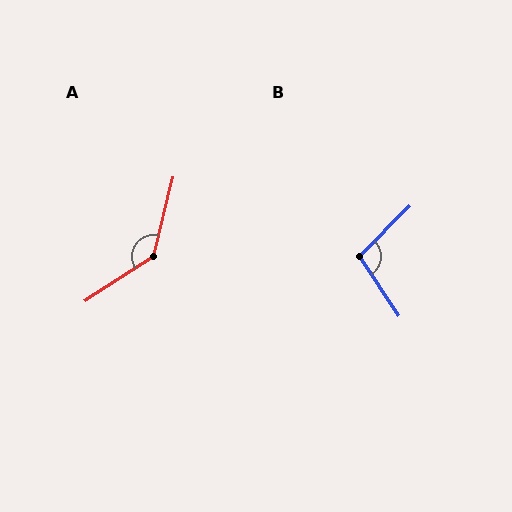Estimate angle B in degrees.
Approximately 102 degrees.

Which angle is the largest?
A, at approximately 137 degrees.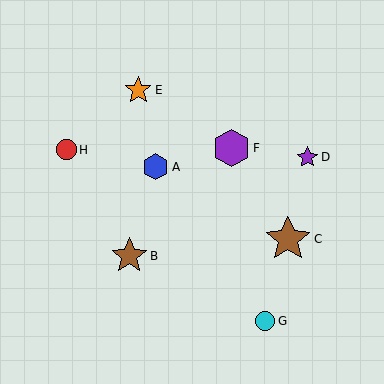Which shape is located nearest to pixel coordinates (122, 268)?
The brown star (labeled B) at (129, 256) is nearest to that location.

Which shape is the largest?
The brown star (labeled C) is the largest.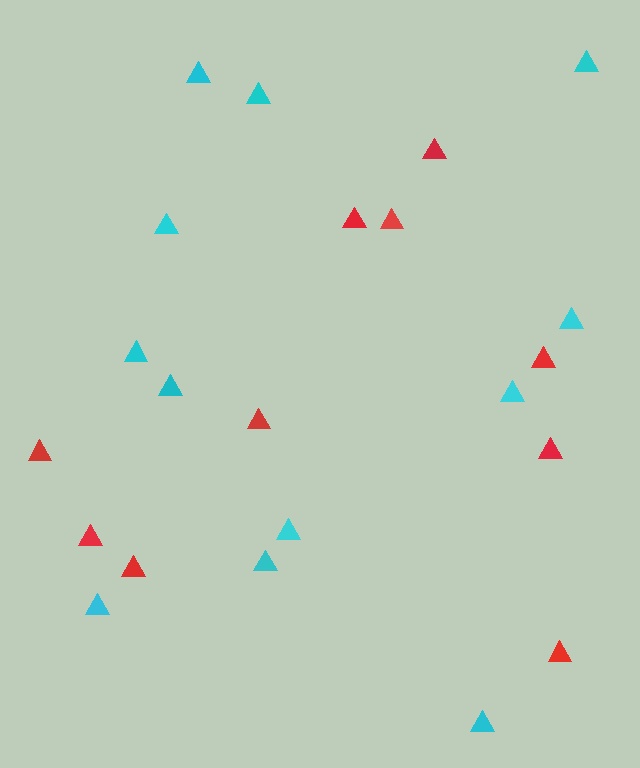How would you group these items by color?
There are 2 groups: one group of red triangles (10) and one group of cyan triangles (12).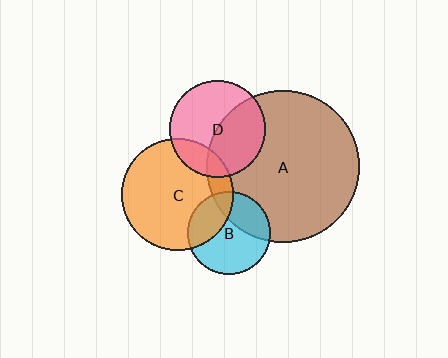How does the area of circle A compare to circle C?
Approximately 1.8 times.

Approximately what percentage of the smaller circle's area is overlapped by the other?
Approximately 45%.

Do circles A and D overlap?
Yes.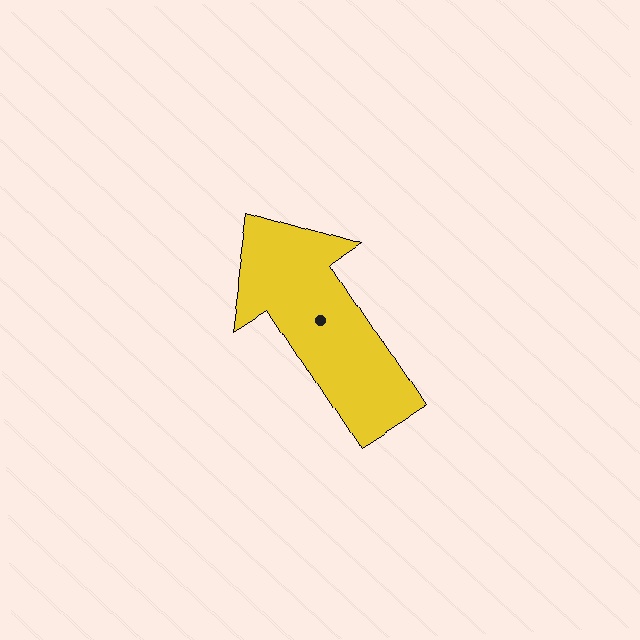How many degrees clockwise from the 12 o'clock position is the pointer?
Approximately 327 degrees.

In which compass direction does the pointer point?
Northwest.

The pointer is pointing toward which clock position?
Roughly 11 o'clock.